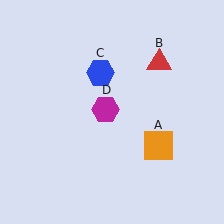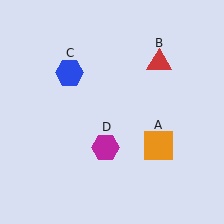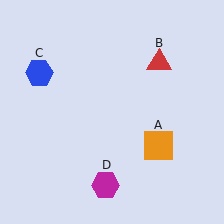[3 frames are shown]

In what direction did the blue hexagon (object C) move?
The blue hexagon (object C) moved left.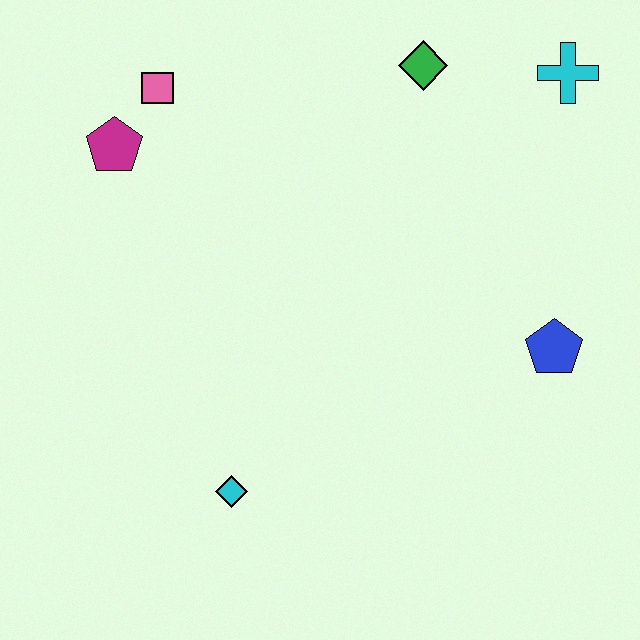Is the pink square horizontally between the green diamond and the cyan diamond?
No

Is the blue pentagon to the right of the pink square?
Yes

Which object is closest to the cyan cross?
The green diamond is closest to the cyan cross.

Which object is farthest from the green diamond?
The cyan diamond is farthest from the green diamond.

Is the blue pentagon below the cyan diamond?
No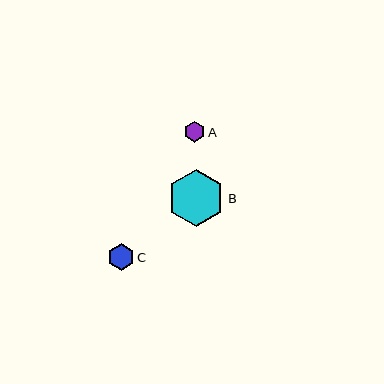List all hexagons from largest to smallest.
From largest to smallest: B, C, A.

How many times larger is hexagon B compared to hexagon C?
Hexagon B is approximately 2.2 times the size of hexagon C.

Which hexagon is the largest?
Hexagon B is the largest with a size of approximately 57 pixels.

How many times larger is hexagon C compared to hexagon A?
Hexagon C is approximately 1.3 times the size of hexagon A.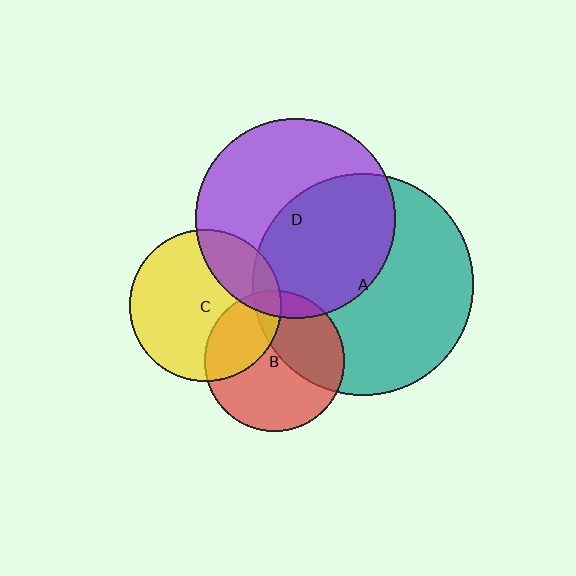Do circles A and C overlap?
Yes.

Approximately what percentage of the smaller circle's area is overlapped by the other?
Approximately 10%.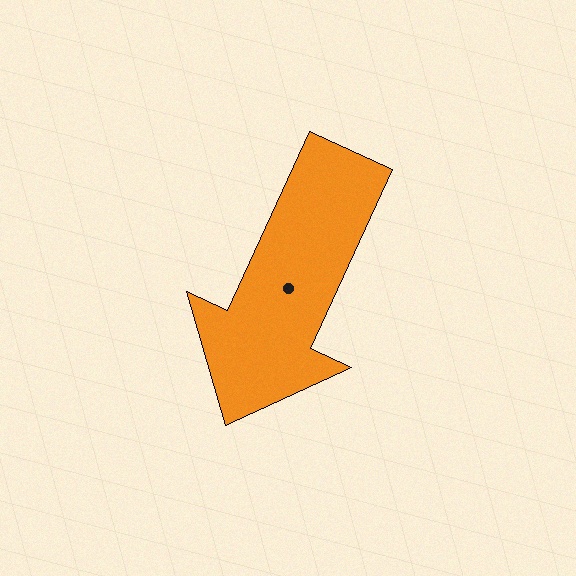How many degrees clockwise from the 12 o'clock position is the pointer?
Approximately 205 degrees.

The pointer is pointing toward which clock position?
Roughly 7 o'clock.